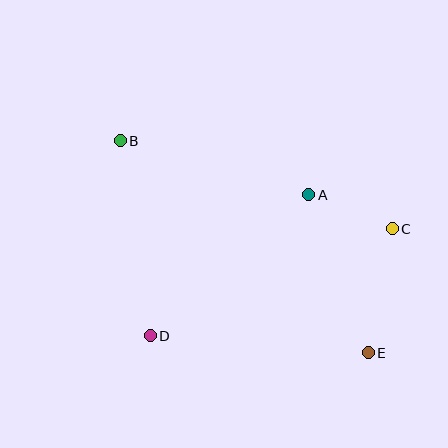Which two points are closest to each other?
Points A and C are closest to each other.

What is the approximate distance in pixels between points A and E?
The distance between A and E is approximately 169 pixels.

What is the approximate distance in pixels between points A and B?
The distance between A and B is approximately 196 pixels.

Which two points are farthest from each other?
Points B and E are farthest from each other.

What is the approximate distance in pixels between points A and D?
The distance between A and D is approximately 212 pixels.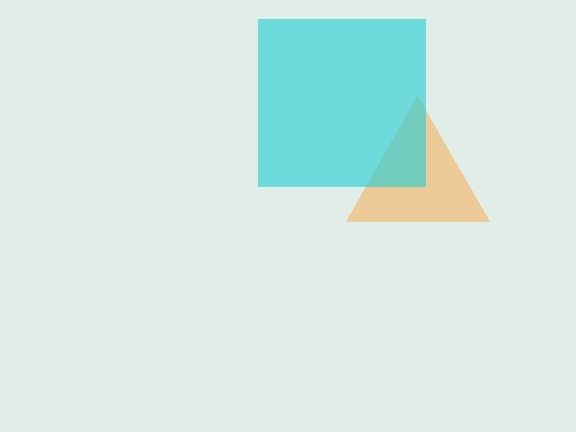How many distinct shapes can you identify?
There are 2 distinct shapes: an orange triangle, a cyan square.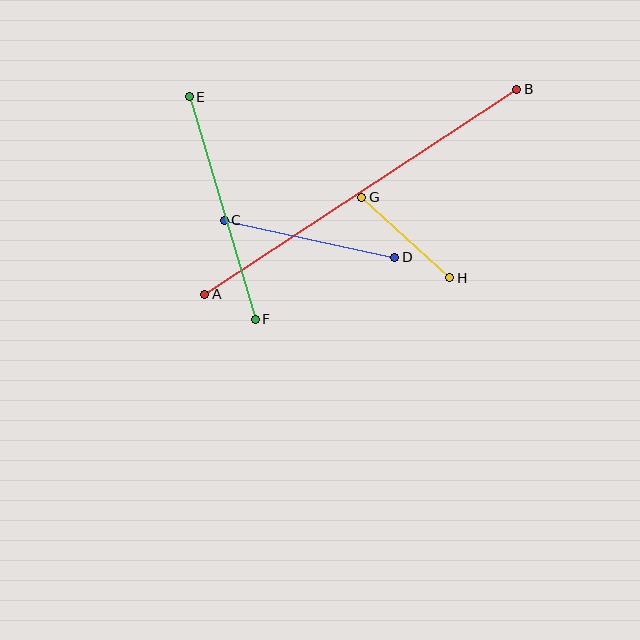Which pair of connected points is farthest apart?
Points A and B are farthest apart.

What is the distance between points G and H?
The distance is approximately 120 pixels.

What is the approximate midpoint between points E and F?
The midpoint is at approximately (222, 208) pixels.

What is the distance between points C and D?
The distance is approximately 175 pixels.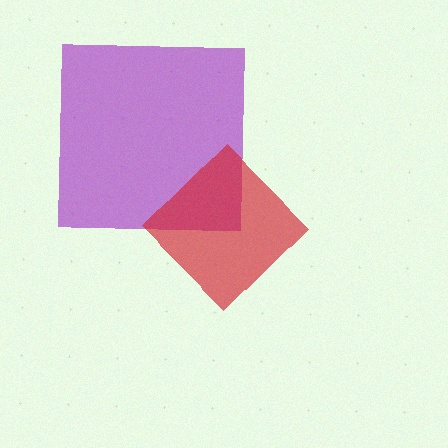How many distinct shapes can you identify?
There are 2 distinct shapes: a purple square, a red diamond.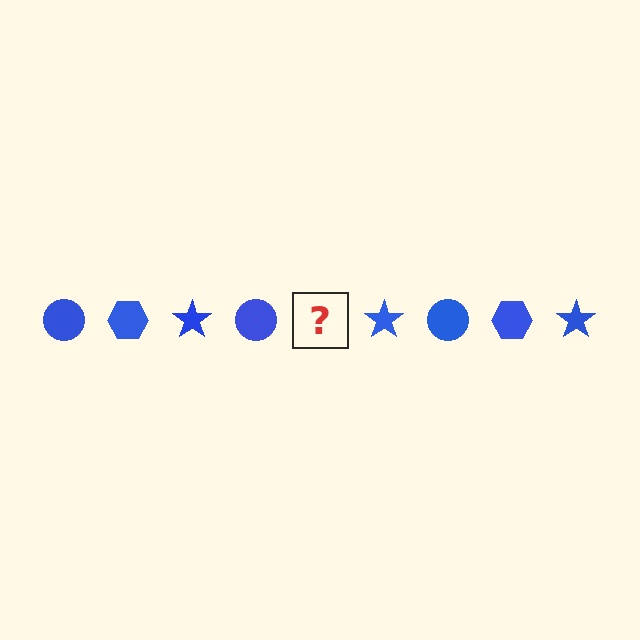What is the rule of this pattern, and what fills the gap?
The rule is that the pattern cycles through circle, hexagon, star shapes in blue. The gap should be filled with a blue hexagon.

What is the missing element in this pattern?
The missing element is a blue hexagon.